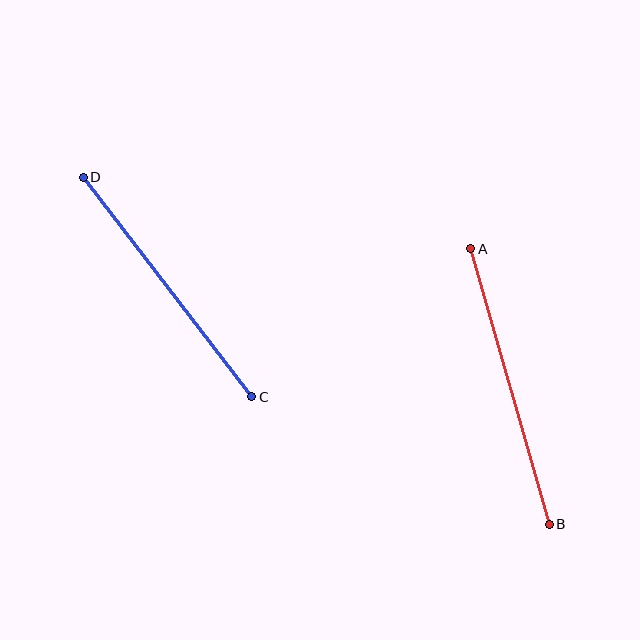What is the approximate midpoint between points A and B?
The midpoint is at approximately (510, 387) pixels.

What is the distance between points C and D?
The distance is approximately 277 pixels.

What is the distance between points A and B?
The distance is approximately 286 pixels.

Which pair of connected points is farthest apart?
Points A and B are farthest apart.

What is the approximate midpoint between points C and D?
The midpoint is at approximately (167, 287) pixels.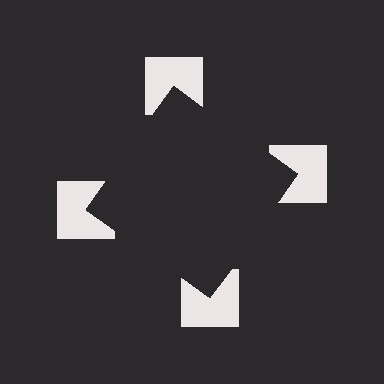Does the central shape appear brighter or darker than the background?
It typically appears slightly darker than the background, even though no actual brightness change is drawn.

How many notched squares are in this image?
There are 4 — one at each vertex of the illusory square.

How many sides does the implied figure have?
4 sides.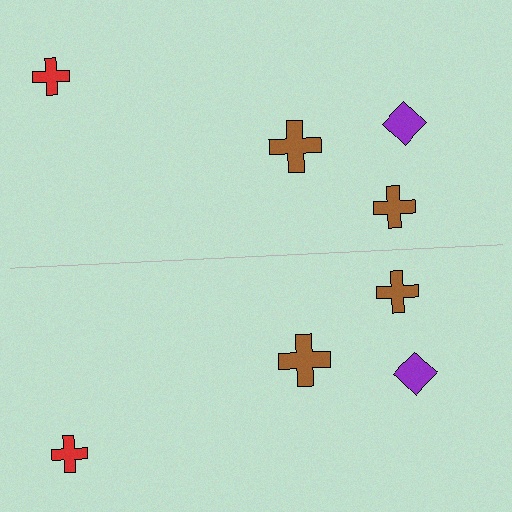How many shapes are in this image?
There are 8 shapes in this image.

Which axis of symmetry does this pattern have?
The pattern has a horizontal axis of symmetry running through the center of the image.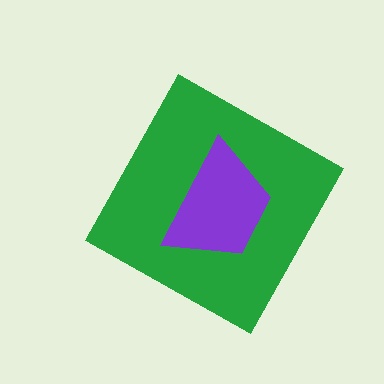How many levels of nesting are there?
2.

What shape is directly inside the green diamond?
The purple trapezoid.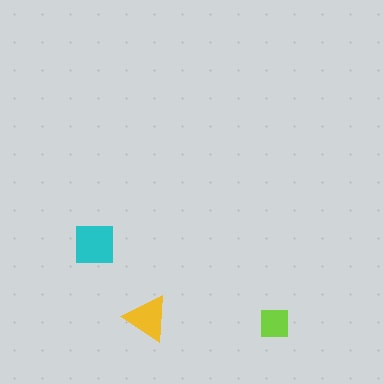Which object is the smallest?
The lime square.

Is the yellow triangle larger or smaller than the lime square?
Larger.